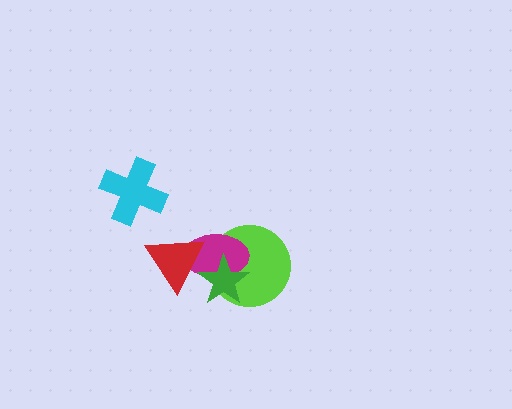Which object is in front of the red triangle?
The green star is in front of the red triangle.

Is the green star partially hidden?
No, no other shape covers it.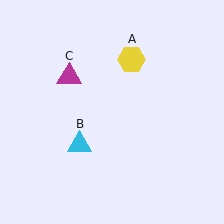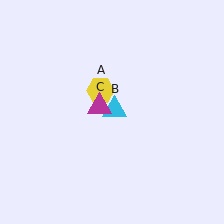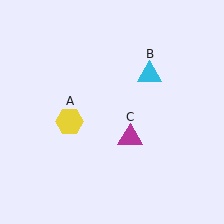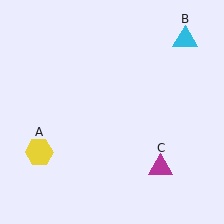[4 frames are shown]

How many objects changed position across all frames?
3 objects changed position: yellow hexagon (object A), cyan triangle (object B), magenta triangle (object C).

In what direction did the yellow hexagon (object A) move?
The yellow hexagon (object A) moved down and to the left.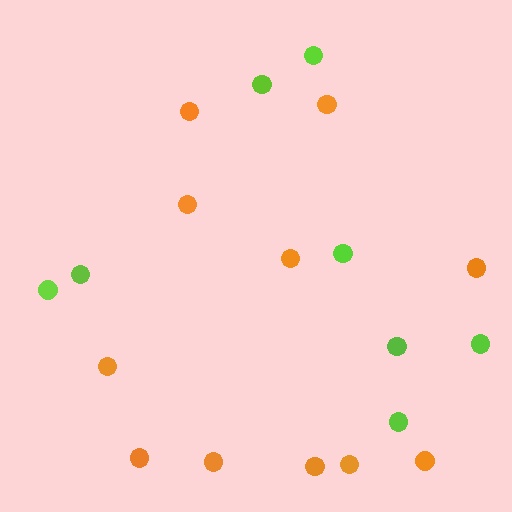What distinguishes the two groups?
There are 2 groups: one group of orange circles (11) and one group of lime circles (8).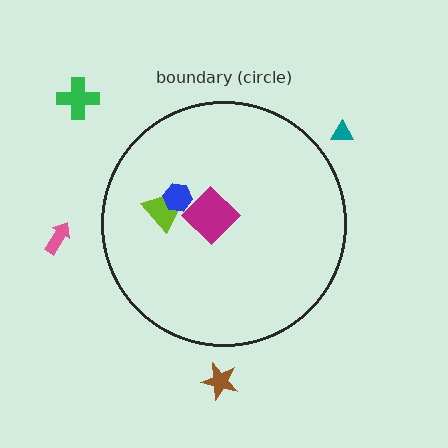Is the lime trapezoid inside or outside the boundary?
Inside.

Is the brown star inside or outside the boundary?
Outside.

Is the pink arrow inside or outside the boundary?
Outside.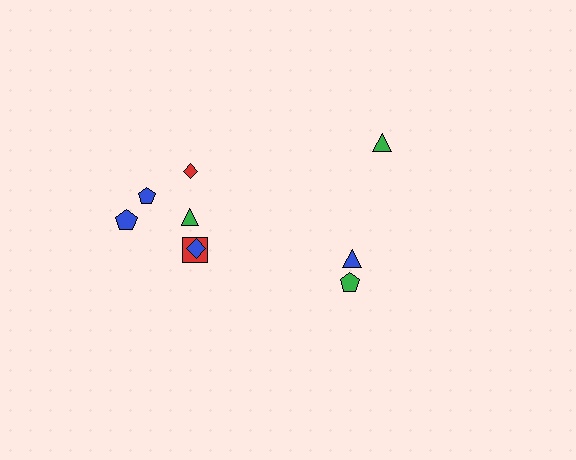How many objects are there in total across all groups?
There are 9 objects.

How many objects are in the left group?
There are 6 objects.